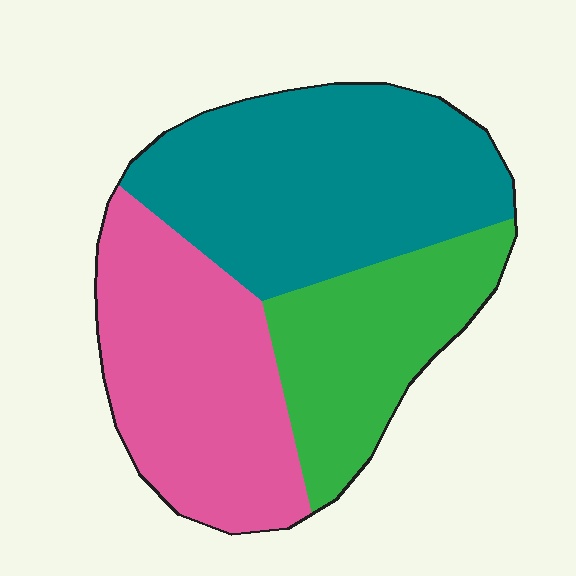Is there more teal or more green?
Teal.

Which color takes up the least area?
Green, at roughly 25%.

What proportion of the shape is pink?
Pink takes up about one third (1/3) of the shape.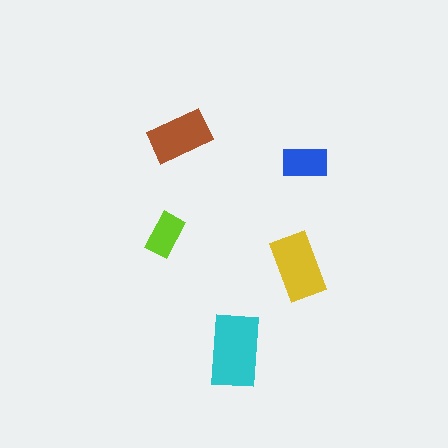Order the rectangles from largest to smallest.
the cyan one, the yellow one, the brown one, the blue one, the lime one.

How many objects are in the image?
There are 5 objects in the image.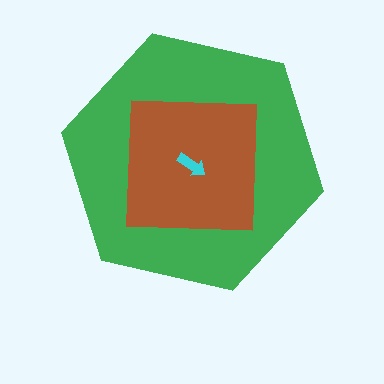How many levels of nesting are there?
3.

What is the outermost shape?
The green hexagon.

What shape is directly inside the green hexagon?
The brown square.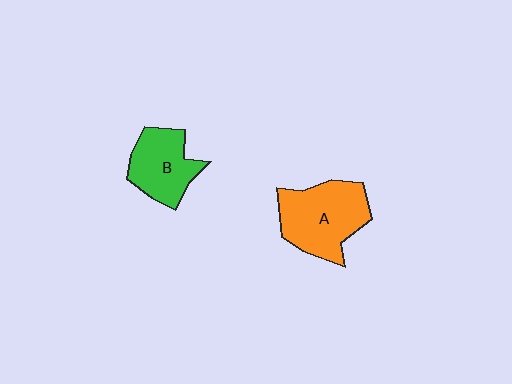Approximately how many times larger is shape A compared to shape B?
Approximately 1.4 times.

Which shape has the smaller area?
Shape B (green).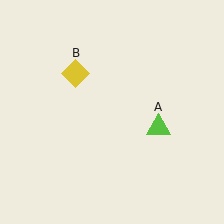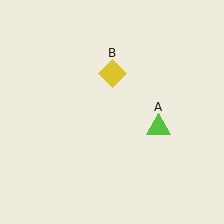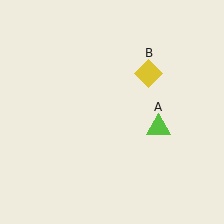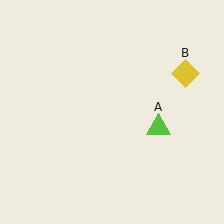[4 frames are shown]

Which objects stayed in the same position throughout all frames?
Lime triangle (object A) remained stationary.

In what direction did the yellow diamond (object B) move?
The yellow diamond (object B) moved right.